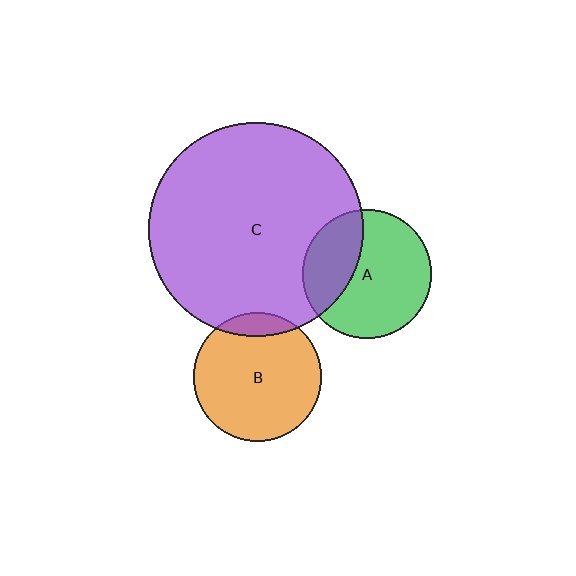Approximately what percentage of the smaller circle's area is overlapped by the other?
Approximately 10%.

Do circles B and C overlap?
Yes.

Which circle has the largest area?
Circle C (purple).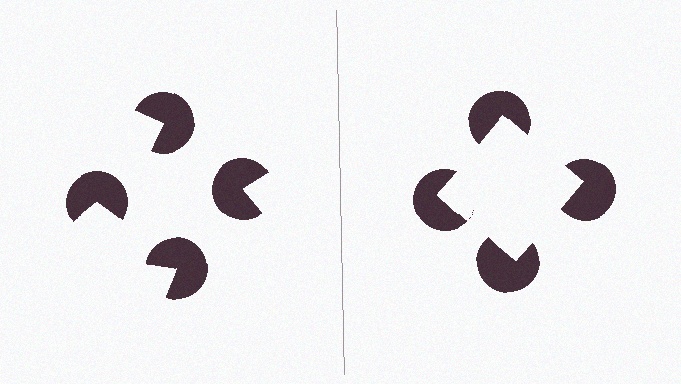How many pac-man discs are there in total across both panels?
8 — 4 on each side.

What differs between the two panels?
The pac-man discs are positioned identically on both sides; only the wedge orientations differ. On the right they align to a square; on the left they are misaligned.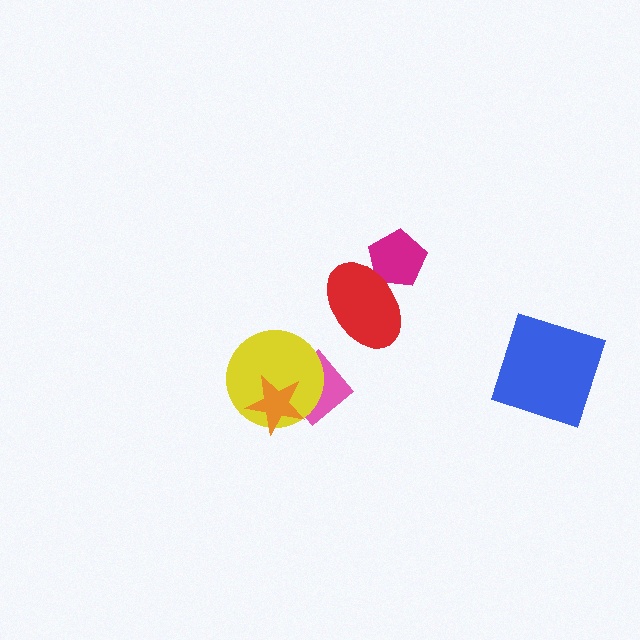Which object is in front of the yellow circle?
The orange star is in front of the yellow circle.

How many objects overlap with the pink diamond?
2 objects overlap with the pink diamond.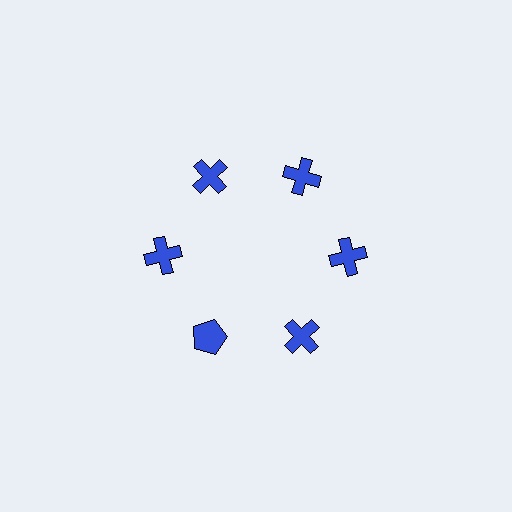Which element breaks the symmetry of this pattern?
The blue pentagon at roughly the 7 o'clock position breaks the symmetry. All other shapes are blue crosses.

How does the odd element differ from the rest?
It has a different shape: pentagon instead of cross.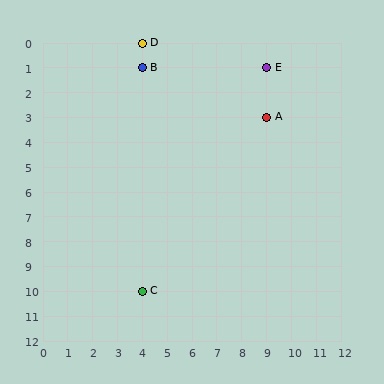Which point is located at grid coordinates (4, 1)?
Point B is at (4, 1).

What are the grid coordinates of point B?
Point B is at grid coordinates (4, 1).